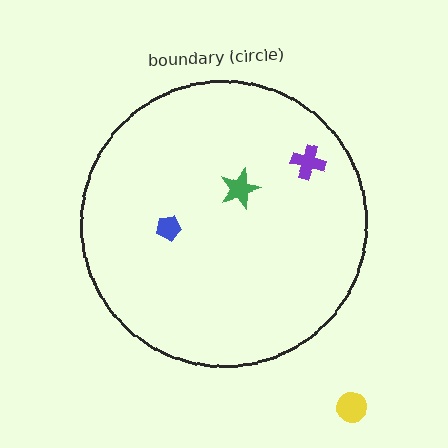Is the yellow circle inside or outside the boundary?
Outside.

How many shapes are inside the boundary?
3 inside, 1 outside.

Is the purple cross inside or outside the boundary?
Inside.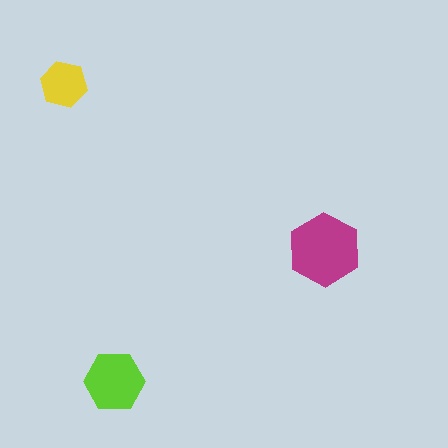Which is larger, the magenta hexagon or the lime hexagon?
The magenta one.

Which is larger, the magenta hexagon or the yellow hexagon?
The magenta one.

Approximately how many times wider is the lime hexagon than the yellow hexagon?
About 1.5 times wider.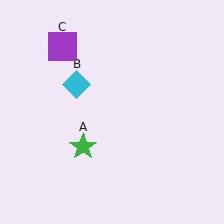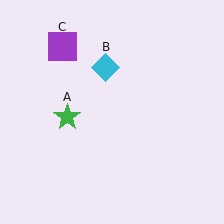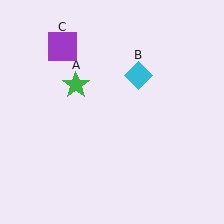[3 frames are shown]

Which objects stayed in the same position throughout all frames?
Purple square (object C) remained stationary.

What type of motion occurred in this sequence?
The green star (object A), cyan diamond (object B) rotated clockwise around the center of the scene.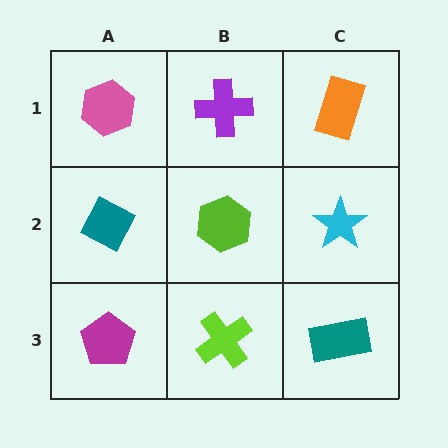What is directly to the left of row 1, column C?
A purple cross.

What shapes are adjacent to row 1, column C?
A cyan star (row 2, column C), a purple cross (row 1, column B).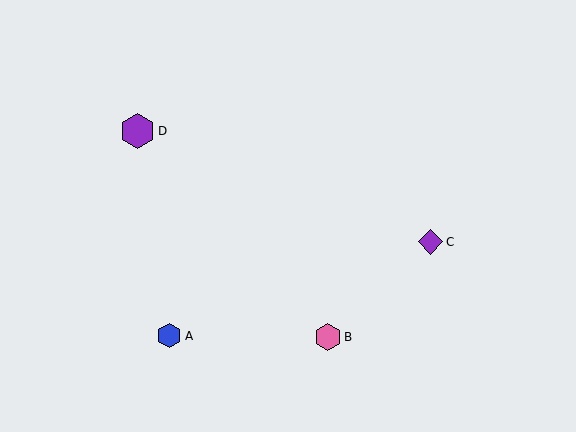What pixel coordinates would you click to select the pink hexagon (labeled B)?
Click at (328, 337) to select the pink hexagon B.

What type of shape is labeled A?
Shape A is a blue hexagon.